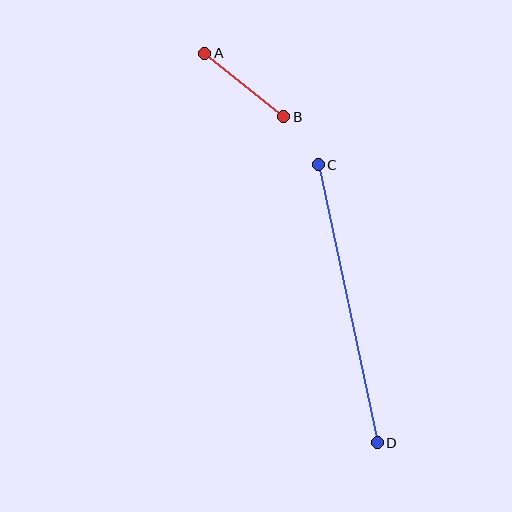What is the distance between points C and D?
The distance is approximately 284 pixels.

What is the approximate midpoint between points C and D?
The midpoint is at approximately (348, 304) pixels.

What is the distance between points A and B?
The distance is approximately 101 pixels.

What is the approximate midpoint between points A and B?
The midpoint is at approximately (244, 85) pixels.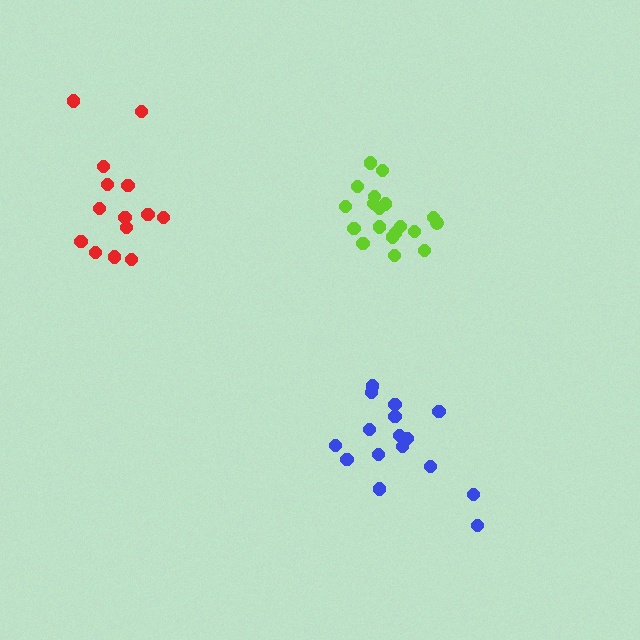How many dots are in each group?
Group 1: 16 dots, Group 2: 14 dots, Group 3: 19 dots (49 total).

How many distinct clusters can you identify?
There are 3 distinct clusters.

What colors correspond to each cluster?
The clusters are colored: blue, red, lime.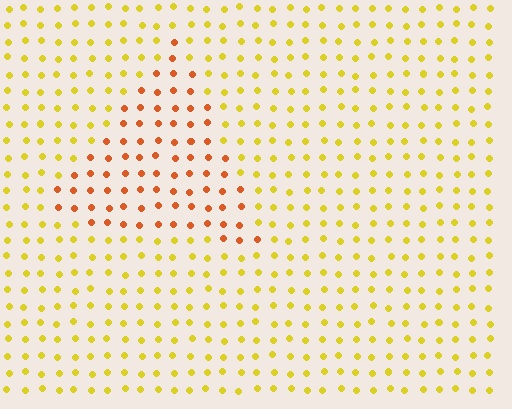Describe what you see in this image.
The image is filled with small yellow elements in a uniform arrangement. A triangle-shaped region is visible where the elements are tinted to a slightly different hue, forming a subtle color boundary.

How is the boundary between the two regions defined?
The boundary is defined purely by a slight shift in hue (about 39 degrees). Spacing, size, and orientation are identical on both sides.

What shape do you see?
I see a triangle.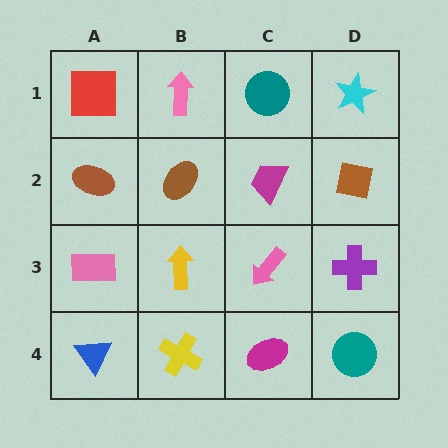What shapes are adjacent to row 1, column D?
A brown square (row 2, column D), a teal circle (row 1, column C).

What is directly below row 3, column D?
A teal circle.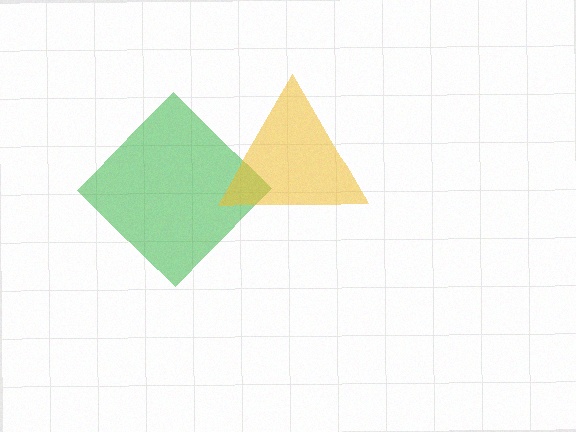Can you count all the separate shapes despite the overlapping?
Yes, there are 2 separate shapes.